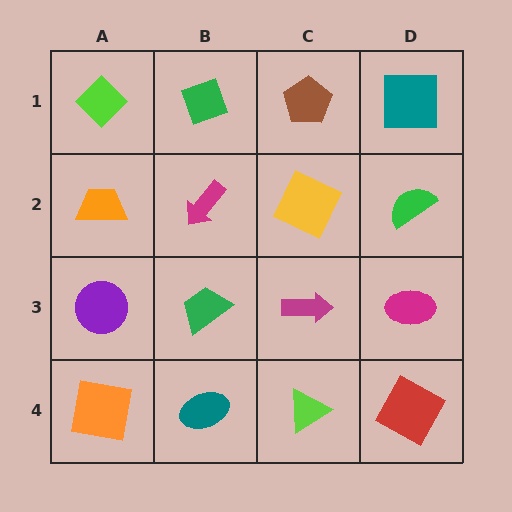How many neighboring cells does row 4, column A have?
2.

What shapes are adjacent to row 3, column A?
An orange trapezoid (row 2, column A), an orange square (row 4, column A), a green trapezoid (row 3, column B).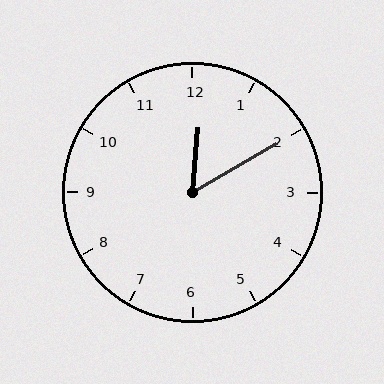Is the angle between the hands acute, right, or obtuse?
It is acute.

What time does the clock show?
12:10.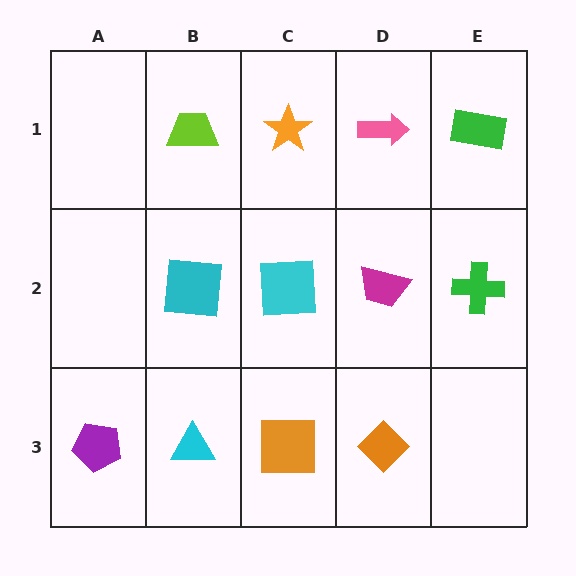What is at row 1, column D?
A pink arrow.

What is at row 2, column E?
A green cross.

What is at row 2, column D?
A magenta trapezoid.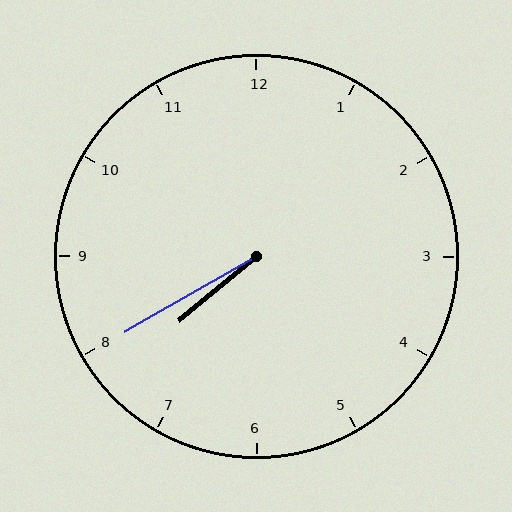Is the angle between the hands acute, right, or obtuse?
It is acute.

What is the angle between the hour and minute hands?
Approximately 10 degrees.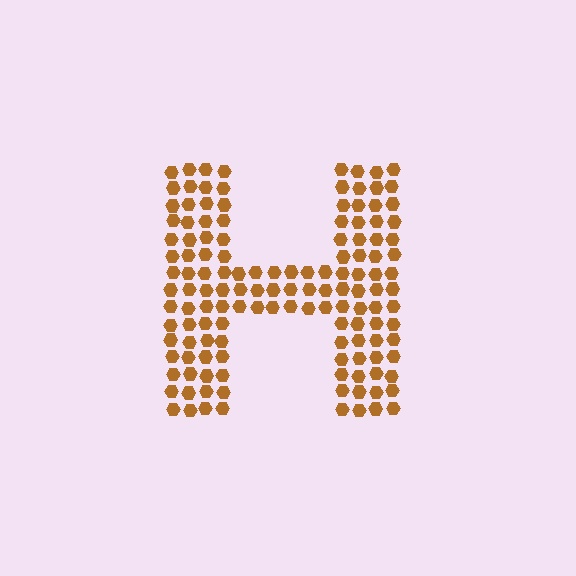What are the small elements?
The small elements are hexagons.